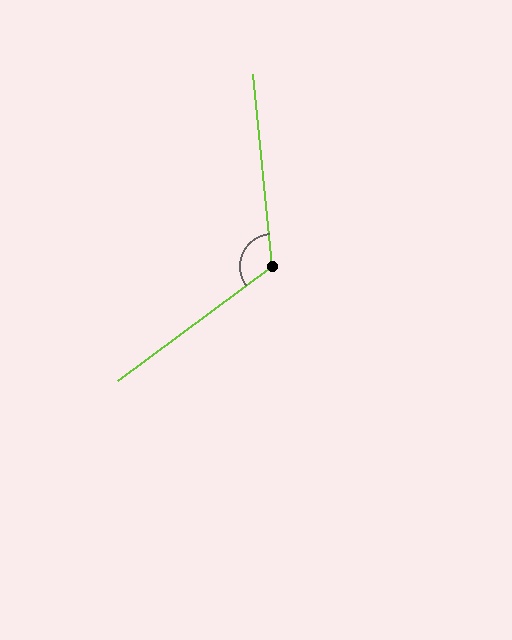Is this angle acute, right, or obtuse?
It is obtuse.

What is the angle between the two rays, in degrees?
Approximately 121 degrees.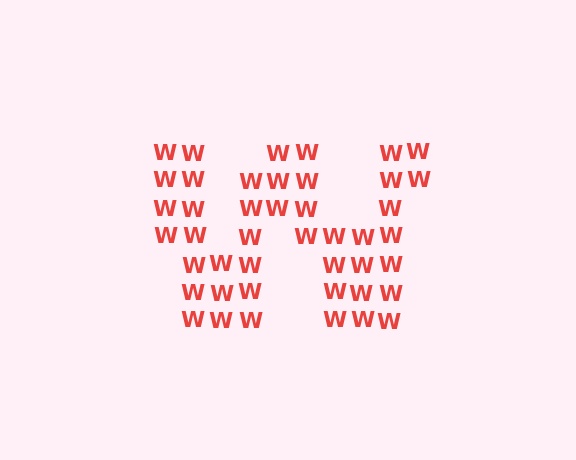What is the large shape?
The large shape is the letter W.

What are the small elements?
The small elements are letter W's.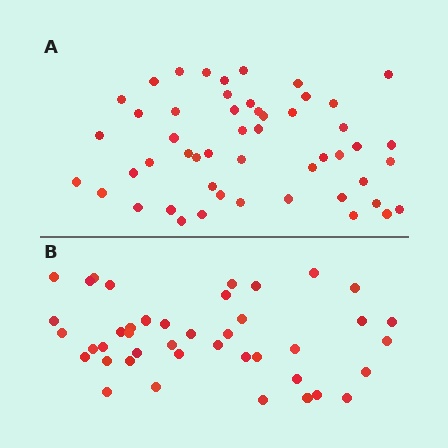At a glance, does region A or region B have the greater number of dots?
Region A (the top region) has more dots.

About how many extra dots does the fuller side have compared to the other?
Region A has roughly 8 or so more dots than region B.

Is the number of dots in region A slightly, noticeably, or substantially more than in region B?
Region A has only slightly more — the two regions are fairly close. The ratio is roughly 1.2 to 1.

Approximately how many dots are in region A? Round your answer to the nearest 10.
About 50 dots. (The exact count is 51, which rounds to 50.)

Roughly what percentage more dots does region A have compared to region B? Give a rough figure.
About 20% more.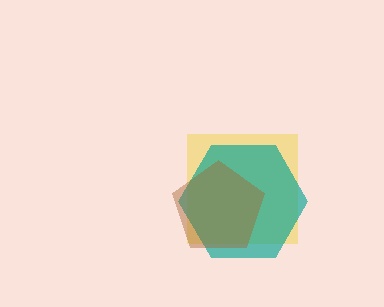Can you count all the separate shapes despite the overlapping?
Yes, there are 3 separate shapes.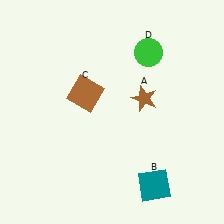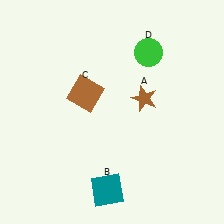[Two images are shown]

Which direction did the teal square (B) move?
The teal square (B) moved left.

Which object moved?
The teal square (B) moved left.